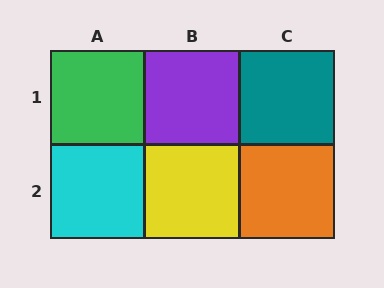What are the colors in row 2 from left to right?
Cyan, yellow, orange.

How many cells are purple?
1 cell is purple.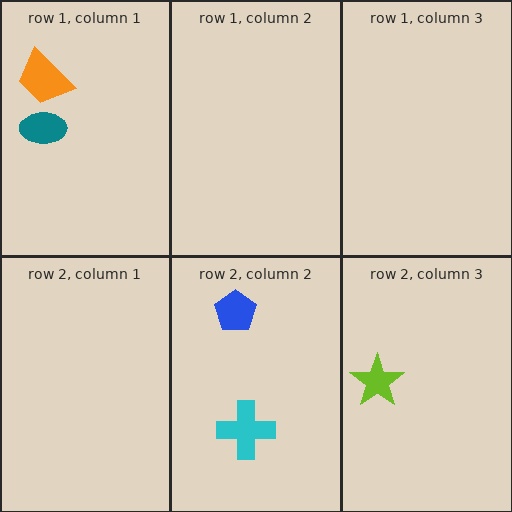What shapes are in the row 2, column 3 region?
The lime star.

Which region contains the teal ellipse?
The row 1, column 1 region.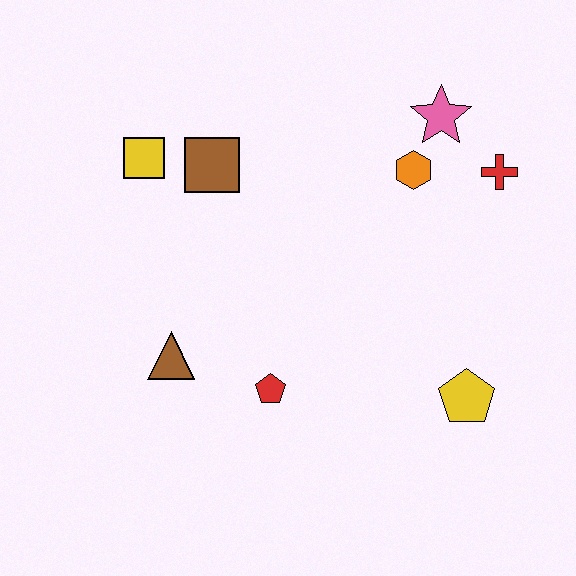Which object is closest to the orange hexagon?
The pink star is closest to the orange hexagon.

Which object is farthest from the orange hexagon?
The brown triangle is farthest from the orange hexagon.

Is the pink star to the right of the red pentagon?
Yes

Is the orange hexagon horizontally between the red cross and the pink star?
No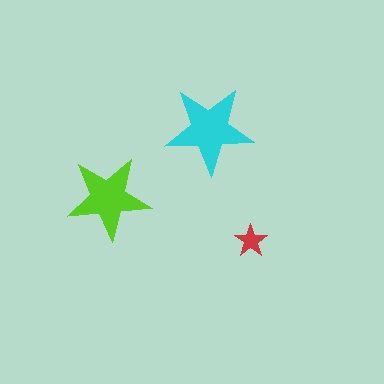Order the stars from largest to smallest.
the cyan one, the lime one, the red one.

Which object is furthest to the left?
The lime star is leftmost.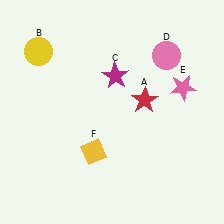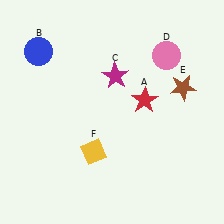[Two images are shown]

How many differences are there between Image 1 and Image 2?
There are 2 differences between the two images.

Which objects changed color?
B changed from yellow to blue. E changed from pink to brown.